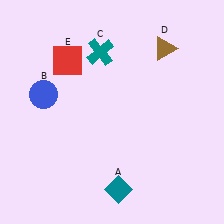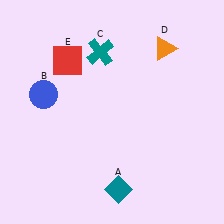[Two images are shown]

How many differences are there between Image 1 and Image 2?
There is 1 difference between the two images.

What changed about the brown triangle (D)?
In Image 1, D is brown. In Image 2, it changed to orange.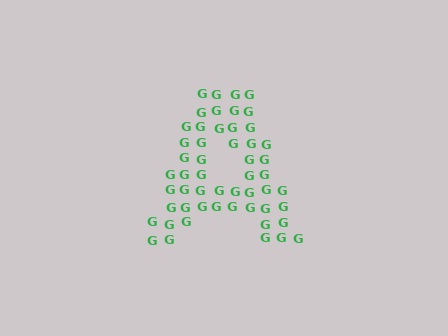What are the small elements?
The small elements are letter G's.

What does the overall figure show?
The overall figure shows the letter A.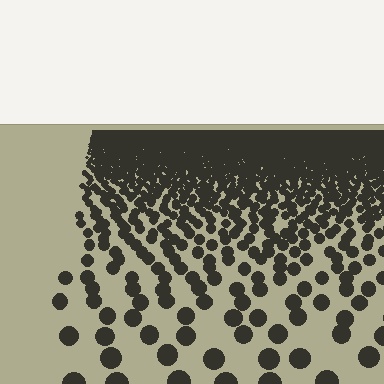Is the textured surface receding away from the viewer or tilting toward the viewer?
The surface is receding away from the viewer. Texture elements get smaller and denser toward the top.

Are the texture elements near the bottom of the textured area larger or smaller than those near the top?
Larger. Near the bottom, elements are closer to the viewer and appear at a bigger on-screen size.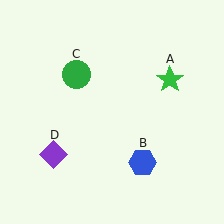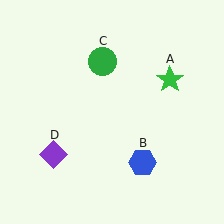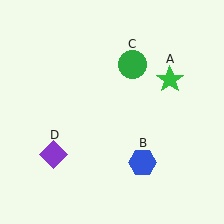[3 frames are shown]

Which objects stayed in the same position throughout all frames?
Green star (object A) and blue hexagon (object B) and purple diamond (object D) remained stationary.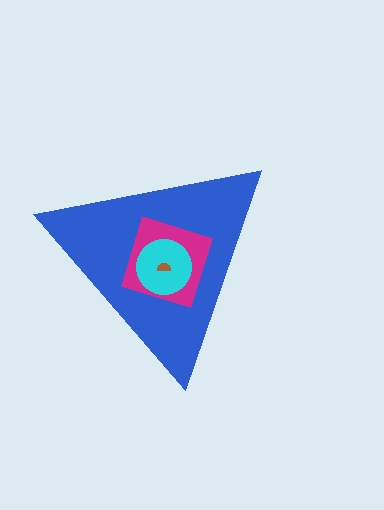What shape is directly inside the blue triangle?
The magenta diamond.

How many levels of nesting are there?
4.